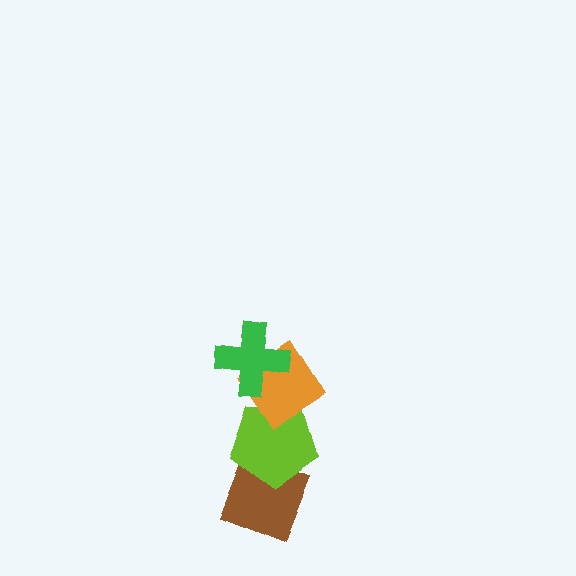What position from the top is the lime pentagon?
The lime pentagon is 3rd from the top.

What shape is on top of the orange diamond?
The green cross is on top of the orange diamond.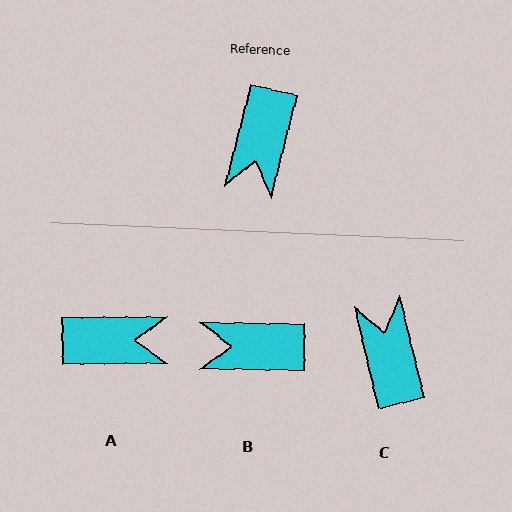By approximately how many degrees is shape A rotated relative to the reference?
Approximately 104 degrees counter-clockwise.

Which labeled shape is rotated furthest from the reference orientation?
C, about 152 degrees away.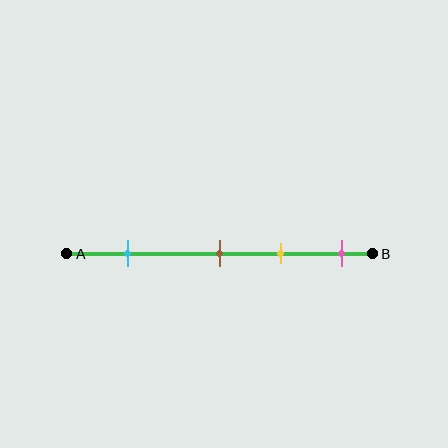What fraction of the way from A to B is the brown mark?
The brown mark is approximately 50% (0.5) of the way from A to B.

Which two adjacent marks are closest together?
The brown and yellow marks are the closest adjacent pair.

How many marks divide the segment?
There are 4 marks dividing the segment.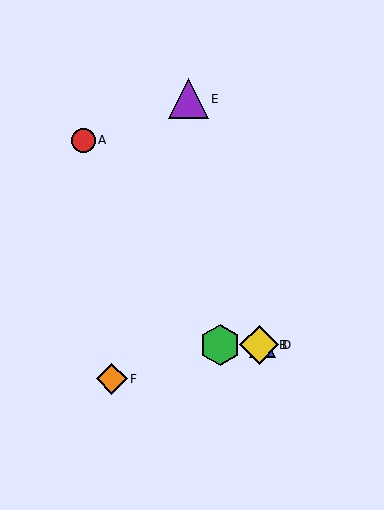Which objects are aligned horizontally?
Objects B, C, D are aligned horizontally.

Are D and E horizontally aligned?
No, D is at y≈345 and E is at y≈99.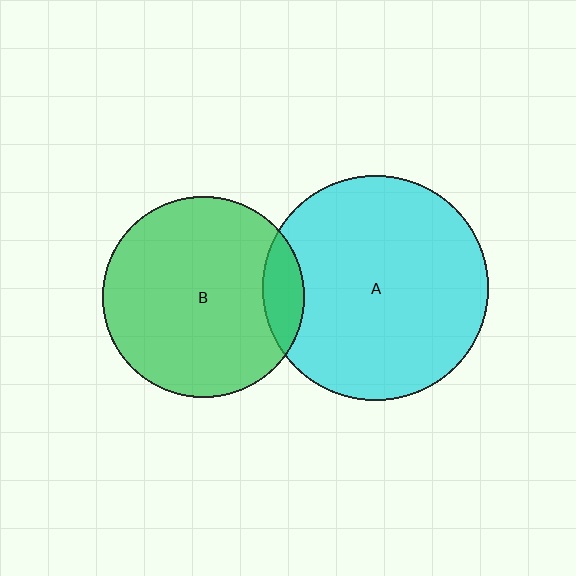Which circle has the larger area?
Circle A (cyan).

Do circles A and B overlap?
Yes.